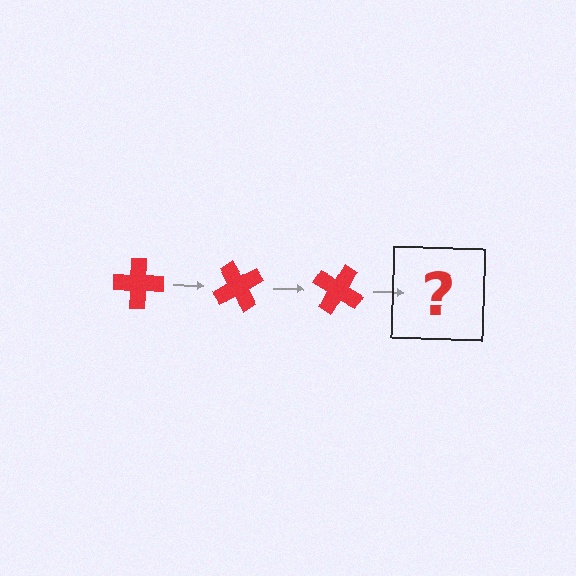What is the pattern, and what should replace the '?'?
The pattern is that the cross rotates 60 degrees each step. The '?' should be a red cross rotated 180 degrees.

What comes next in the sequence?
The next element should be a red cross rotated 180 degrees.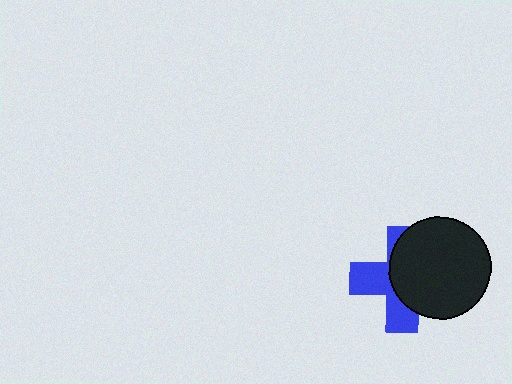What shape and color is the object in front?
The object in front is a black circle.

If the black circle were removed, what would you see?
You would see the complete blue cross.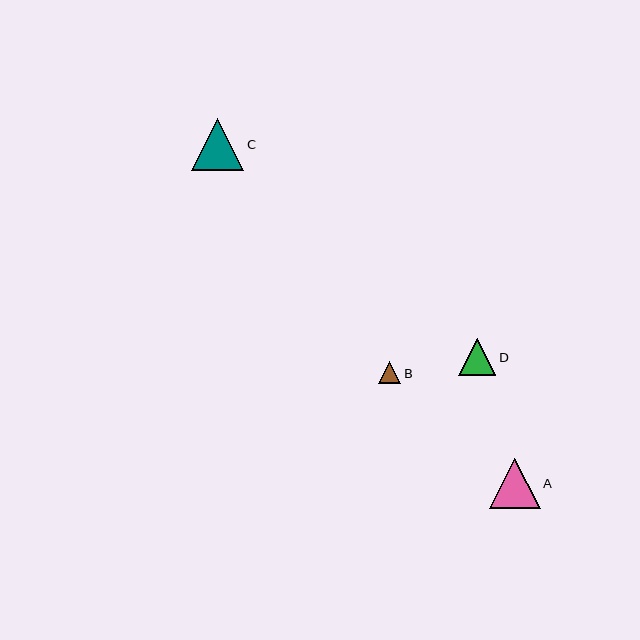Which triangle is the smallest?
Triangle B is the smallest with a size of approximately 22 pixels.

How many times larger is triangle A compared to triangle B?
Triangle A is approximately 2.3 times the size of triangle B.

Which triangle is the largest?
Triangle C is the largest with a size of approximately 52 pixels.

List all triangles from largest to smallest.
From largest to smallest: C, A, D, B.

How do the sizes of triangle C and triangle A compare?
Triangle C and triangle A are approximately the same size.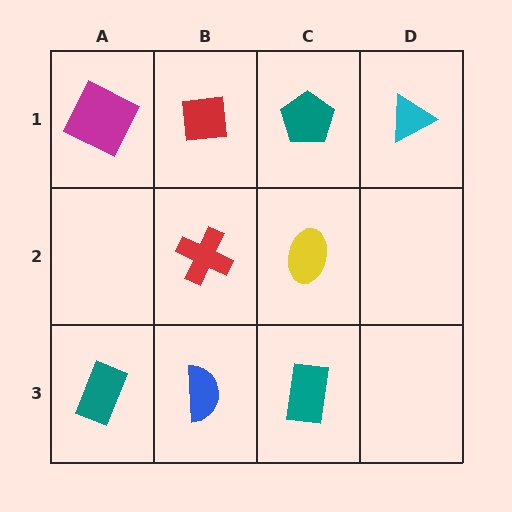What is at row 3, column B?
A blue semicircle.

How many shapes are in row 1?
4 shapes.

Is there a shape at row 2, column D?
No, that cell is empty.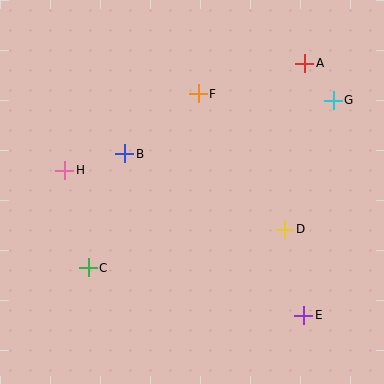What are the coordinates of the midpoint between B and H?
The midpoint between B and H is at (95, 162).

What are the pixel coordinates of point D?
Point D is at (285, 229).